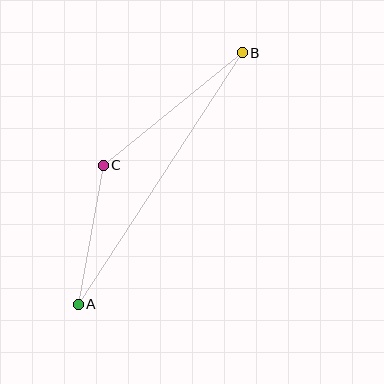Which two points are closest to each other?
Points A and C are closest to each other.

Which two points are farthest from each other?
Points A and B are farthest from each other.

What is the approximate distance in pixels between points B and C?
The distance between B and C is approximately 179 pixels.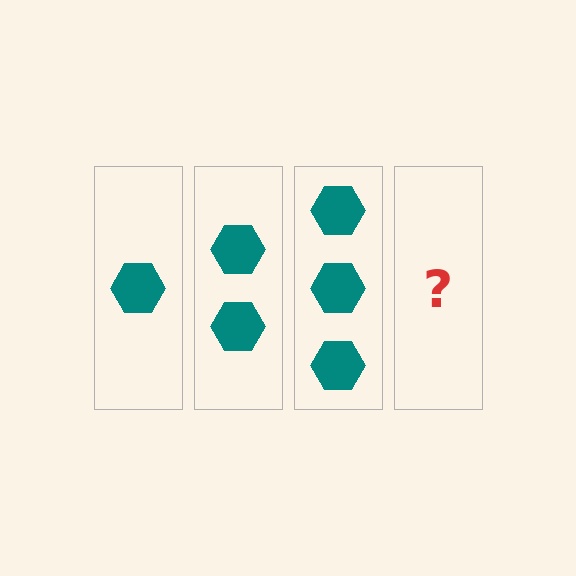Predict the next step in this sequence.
The next step is 4 hexagons.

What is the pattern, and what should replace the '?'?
The pattern is that each step adds one more hexagon. The '?' should be 4 hexagons.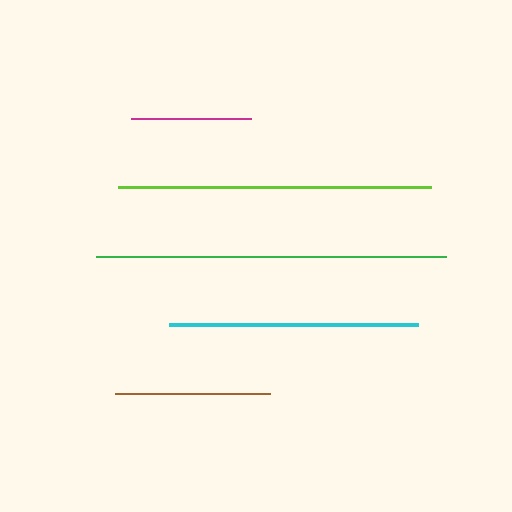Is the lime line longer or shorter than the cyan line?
The lime line is longer than the cyan line.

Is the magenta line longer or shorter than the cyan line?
The cyan line is longer than the magenta line.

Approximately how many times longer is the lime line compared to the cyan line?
The lime line is approximately 1.3 times the length of the cyan line.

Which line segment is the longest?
The green line is the longest at approximately 349 pixels.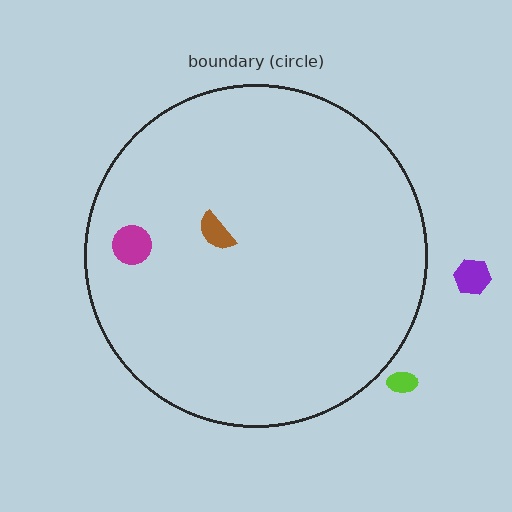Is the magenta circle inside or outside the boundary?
Inside.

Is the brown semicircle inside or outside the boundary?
Inside.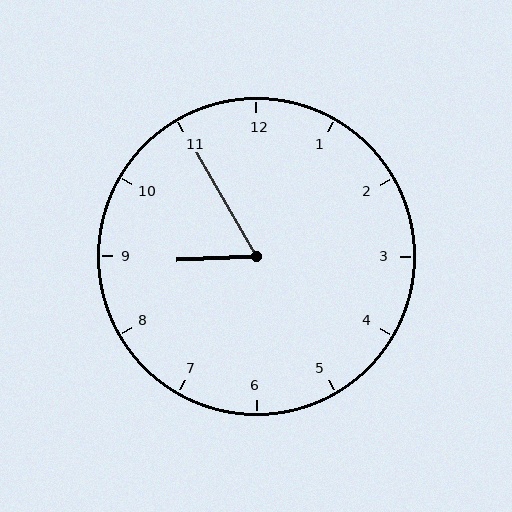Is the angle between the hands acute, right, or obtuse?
It is acute.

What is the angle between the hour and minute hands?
Approximately 62 degrees.